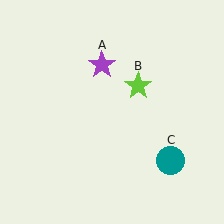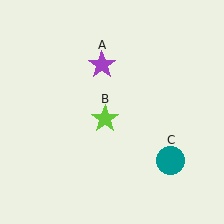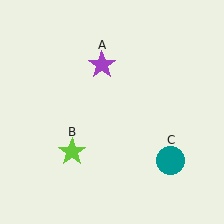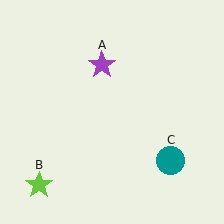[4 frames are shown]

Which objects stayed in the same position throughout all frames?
Purple star (object A) and teal circle (object C) remained stationary.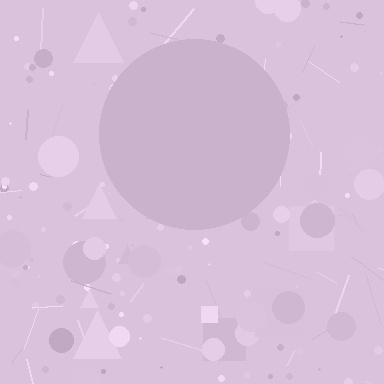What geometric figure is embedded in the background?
A circle is embedded in the background.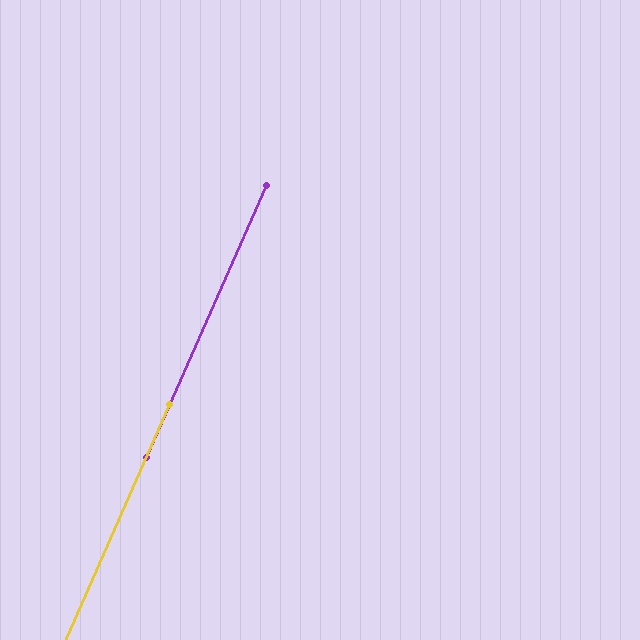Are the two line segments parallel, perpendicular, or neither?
Parallel — their directions differ by only 0.1°.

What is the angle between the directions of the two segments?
Approximately 0 degrees.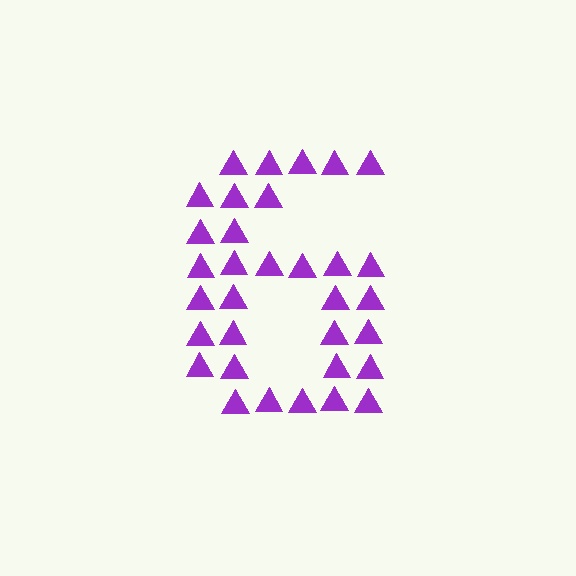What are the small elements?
The small elements are triangles.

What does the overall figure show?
The overall figure shows the digit 6.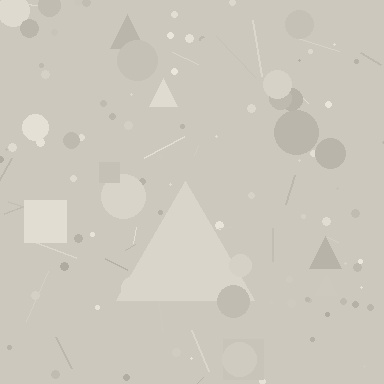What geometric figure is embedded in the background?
A triangle is embedded in the background.